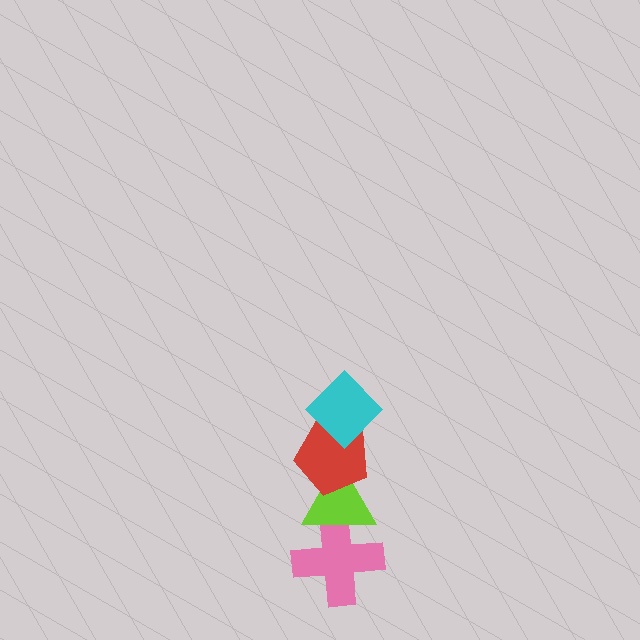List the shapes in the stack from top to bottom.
From top to bottom: the cyan diamond, the red pentagon, the lime triangle, the pink cross.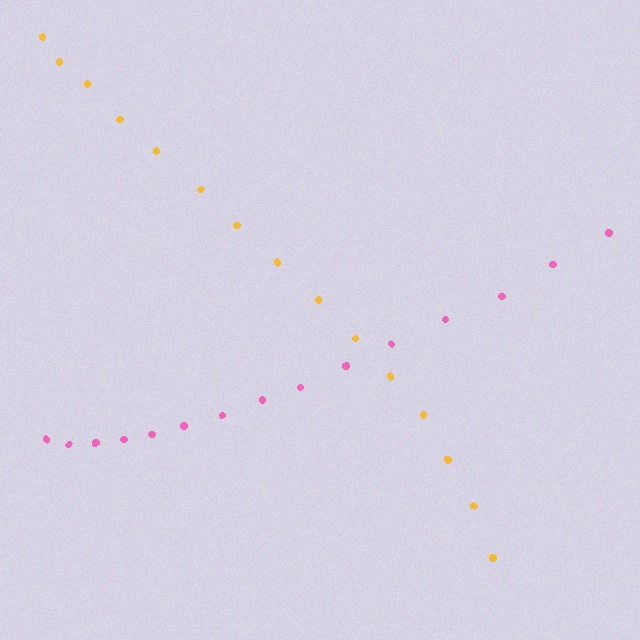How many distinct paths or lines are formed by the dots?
There are 2 distinct paths.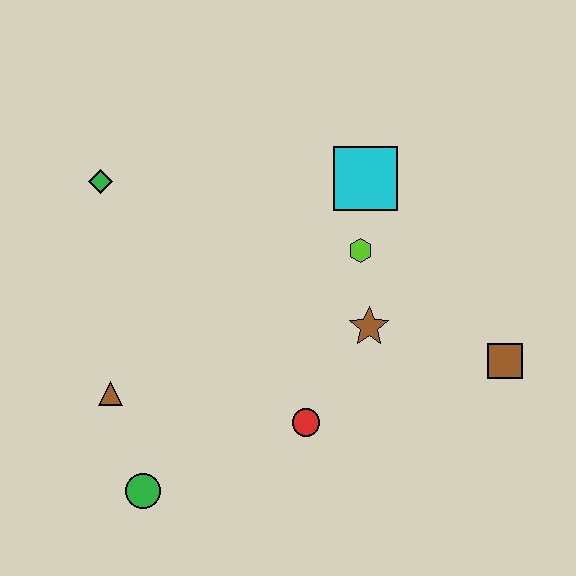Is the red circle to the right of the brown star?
No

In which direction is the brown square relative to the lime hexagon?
The brown square is to the right of the lime hexagon.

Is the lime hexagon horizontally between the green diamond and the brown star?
Yes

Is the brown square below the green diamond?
Yes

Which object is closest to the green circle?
The brown triangle is closest to the green circle.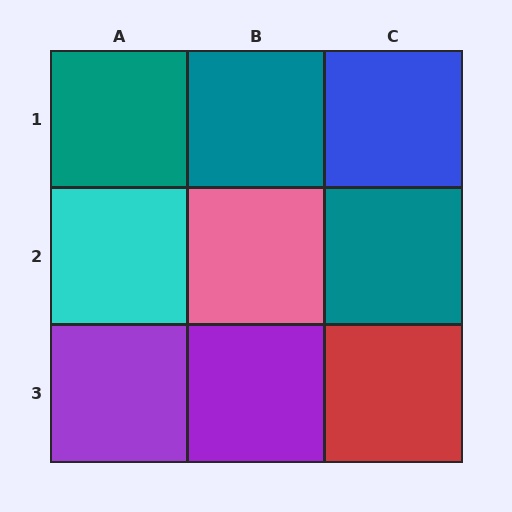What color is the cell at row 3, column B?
Purple.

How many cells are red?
1 cell is red.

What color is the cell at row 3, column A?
Purple.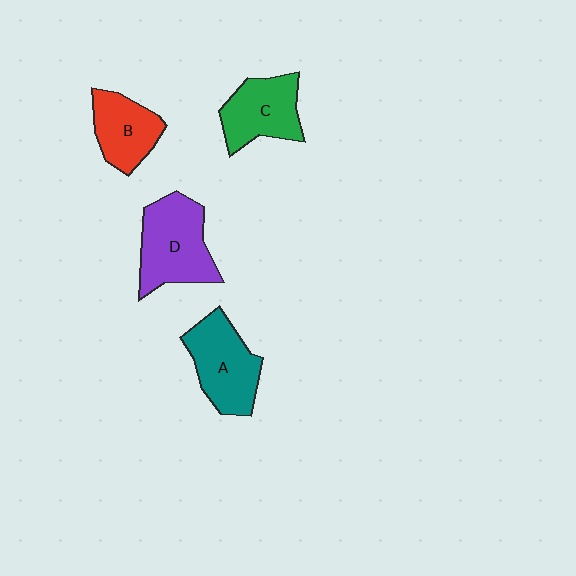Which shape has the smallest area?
Shape B (red).